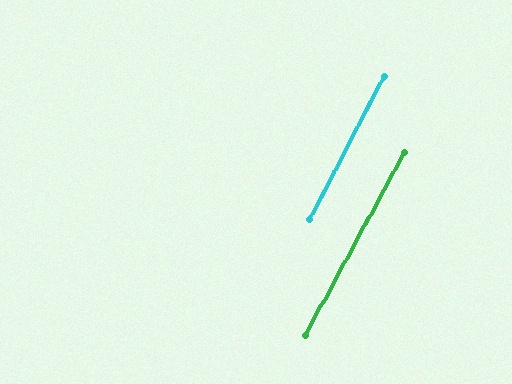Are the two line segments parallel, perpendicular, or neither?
Parallel — their directions differ by only 1.0°.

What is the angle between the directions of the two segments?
Approximately 1 degree.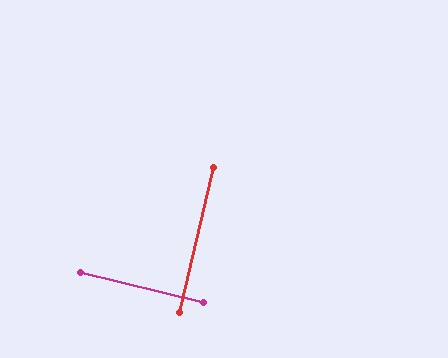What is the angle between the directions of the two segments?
Approximately 89 degrees.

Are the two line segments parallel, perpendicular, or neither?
Perpendicular — they meet at approximately 89°.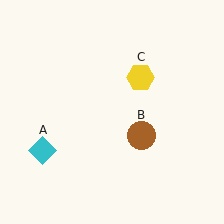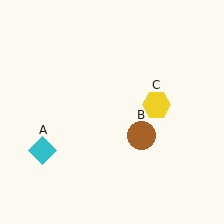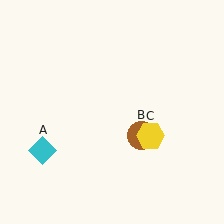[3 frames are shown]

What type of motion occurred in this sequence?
The yellow hexagon (object C) rotated clockwise around the center of the scene.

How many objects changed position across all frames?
1 object changed position: yellow hexagon (object C).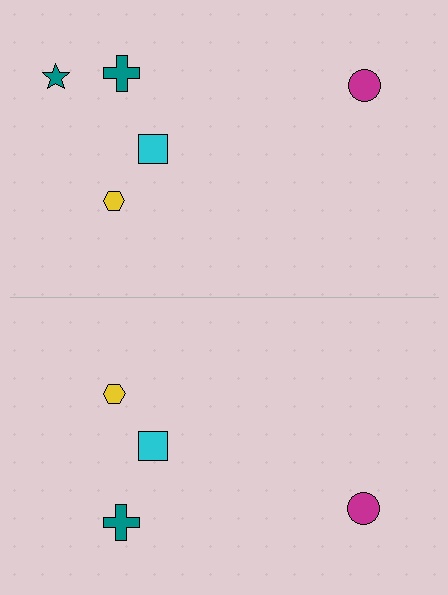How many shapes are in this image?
There are 9 shapes in this image.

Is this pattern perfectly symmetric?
No, the pattern is not perfectly symmetric. A teal star is missing from the bottom side.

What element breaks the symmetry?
A teal star is missing from the bottom side.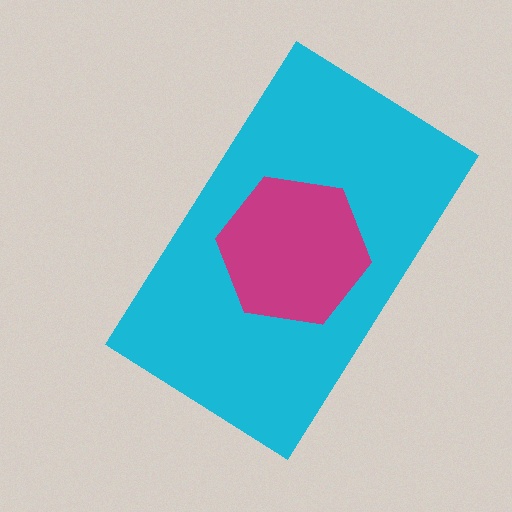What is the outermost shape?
The cyan rectangle.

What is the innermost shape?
The magenta hexagon.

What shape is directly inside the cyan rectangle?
The magenta hexagon.